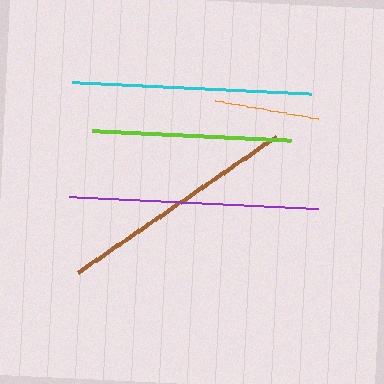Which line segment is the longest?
The purple line is the longest at approximately 250 pixels.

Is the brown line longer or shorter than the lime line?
The brown line is longer than the lime line.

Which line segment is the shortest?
The orange line is the shortest at approximately 104 pixels.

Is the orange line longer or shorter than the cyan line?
The cyan line is longer than the orange line.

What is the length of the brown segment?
The brown segment is approximately 240 pixels long.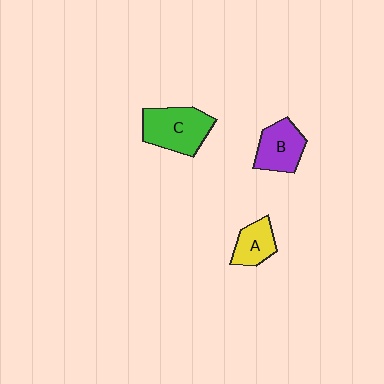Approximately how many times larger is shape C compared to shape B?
Approximately 1.3 times.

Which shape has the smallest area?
Shape A (yellow).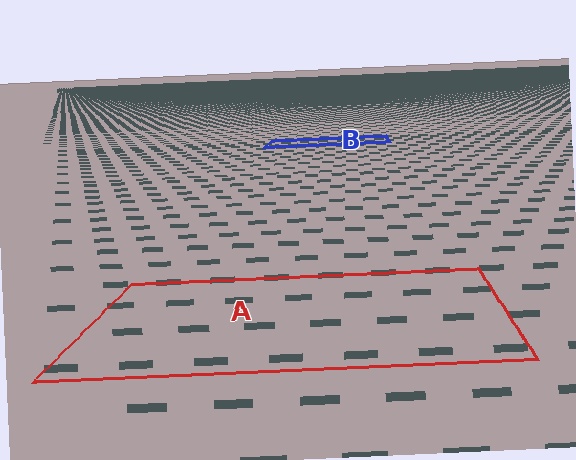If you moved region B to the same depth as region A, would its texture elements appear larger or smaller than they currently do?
They would appear larger. At a closer depth, the same texture elements are projected at a bigger on-screen size.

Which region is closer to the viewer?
Region A is closer. The texture elements there are larger and more spread out.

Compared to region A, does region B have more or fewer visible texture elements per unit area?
Region B has more texture elements per unit area — they are packed more densely because it is farther away.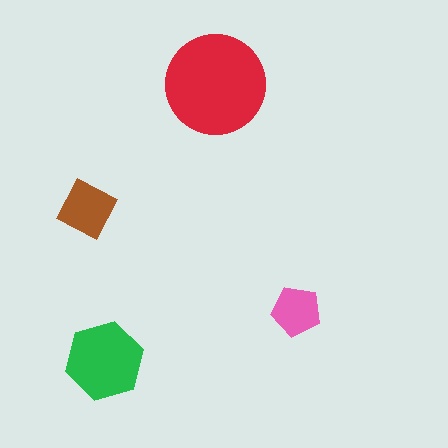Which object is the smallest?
The pink pentagon.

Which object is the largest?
The red circle.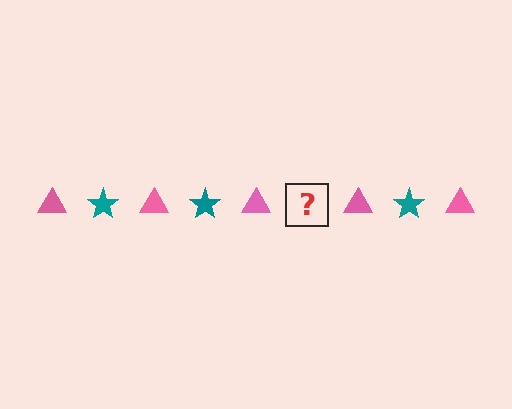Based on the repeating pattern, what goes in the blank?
The blank should be a teal star.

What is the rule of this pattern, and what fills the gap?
The rule is that the pattern alternates between pink triangle and teal star. The gap should be filled with a teal star.